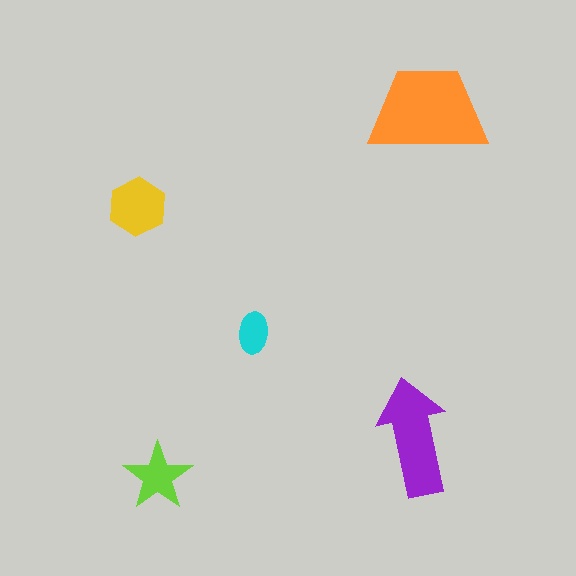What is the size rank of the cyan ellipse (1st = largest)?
5th.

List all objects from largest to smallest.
The orange trapezoid, the purple arrow, the yellow hexagon, the lime star, the cyan ellipse.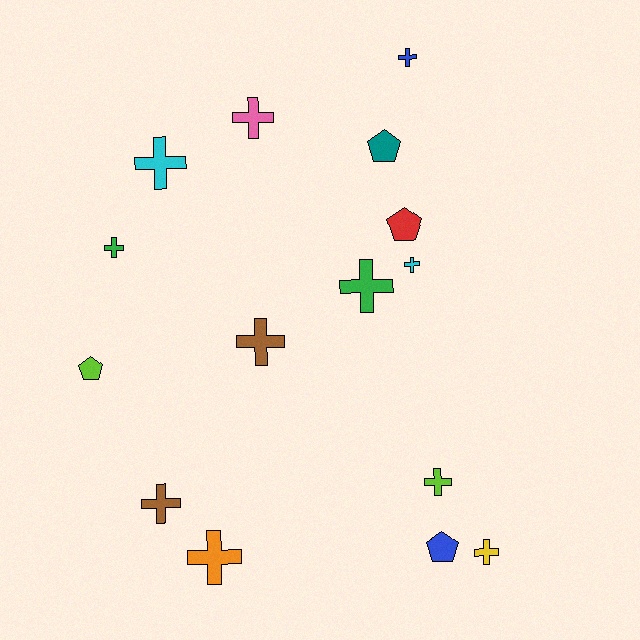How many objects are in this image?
There are 15 objects.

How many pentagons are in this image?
There are 4 pentagons.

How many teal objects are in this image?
There is 1 teal object.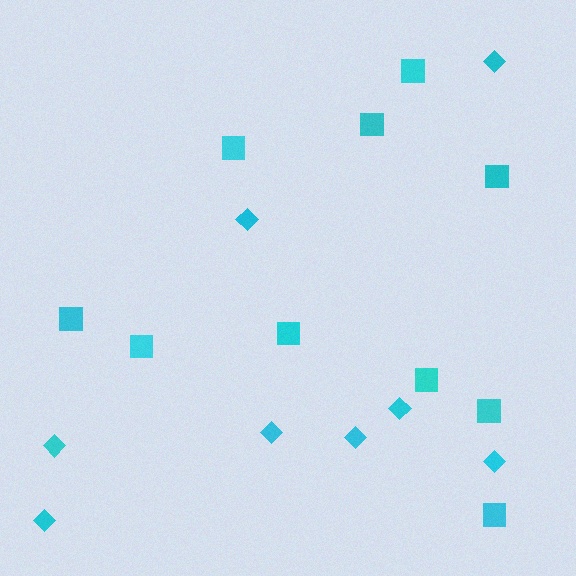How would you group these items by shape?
There are 2 groups: one group of diamonds (8) and one group of squares (10).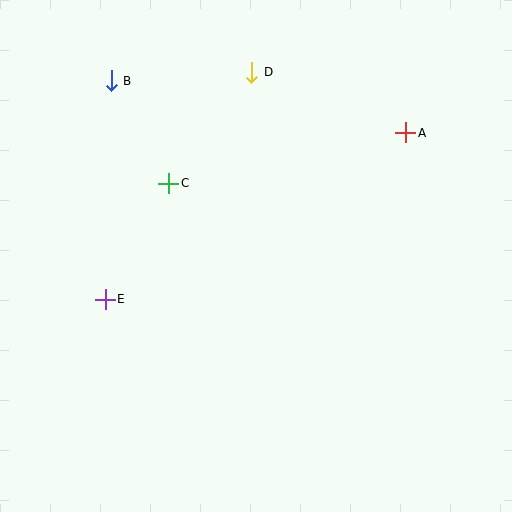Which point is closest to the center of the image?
Point C at (169, 183) is closest to the center.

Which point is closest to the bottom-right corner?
Point A is closest to the bottom-right corner.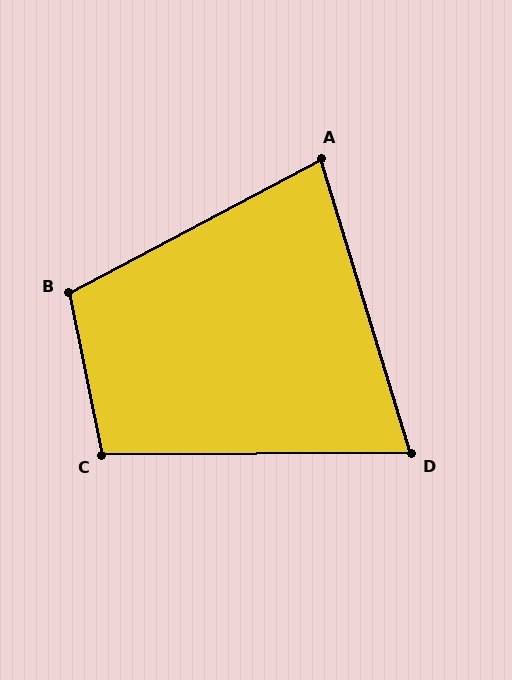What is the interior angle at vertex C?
Approximately 101 degrees (obtuse).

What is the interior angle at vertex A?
Approximately 79 degrees (acute).